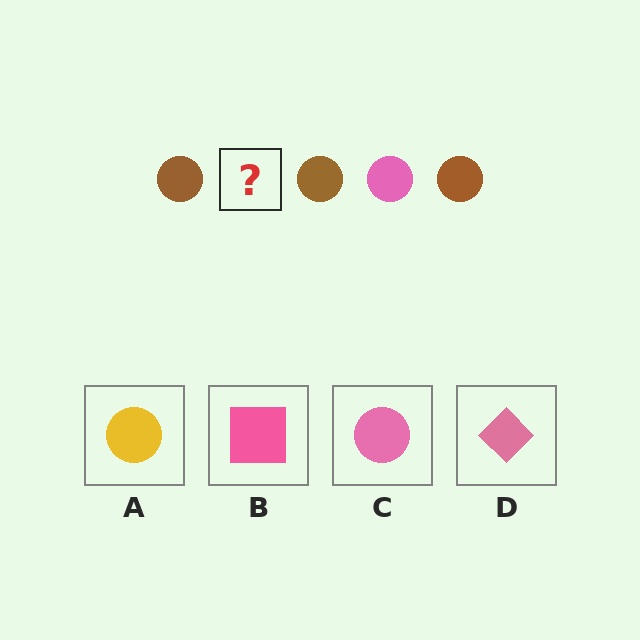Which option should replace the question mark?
Option C.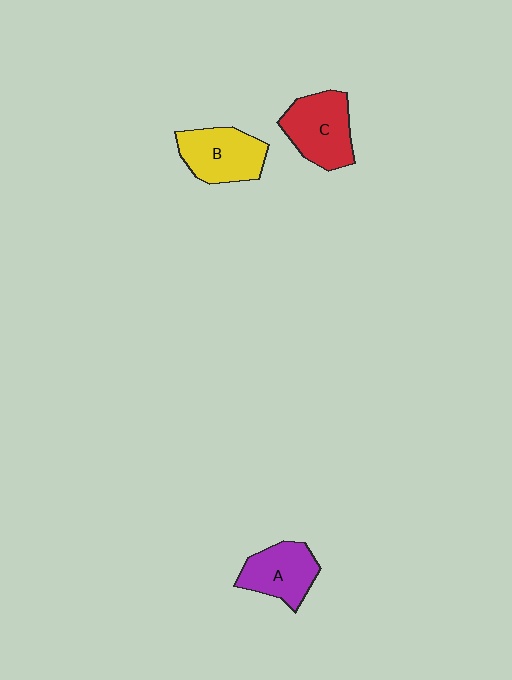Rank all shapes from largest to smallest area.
From largest to smallest: C (red), B (yellow), A (purple).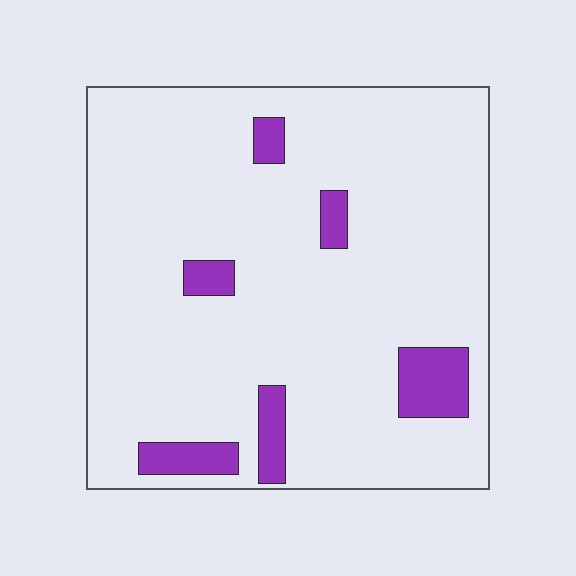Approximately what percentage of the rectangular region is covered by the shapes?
Approximately 10%.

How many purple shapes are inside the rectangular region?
6.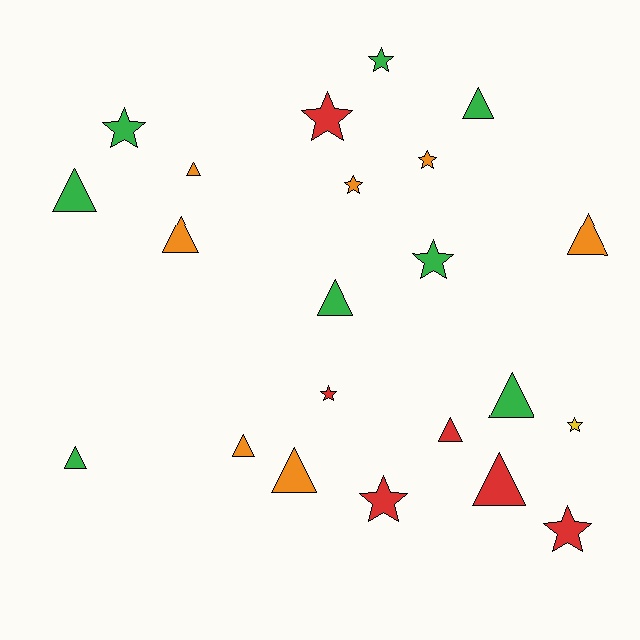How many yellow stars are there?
There is 1 yellow star.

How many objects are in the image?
There are 22 objects.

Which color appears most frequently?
Green, with 8 objects.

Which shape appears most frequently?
Triangle, with 12 objects.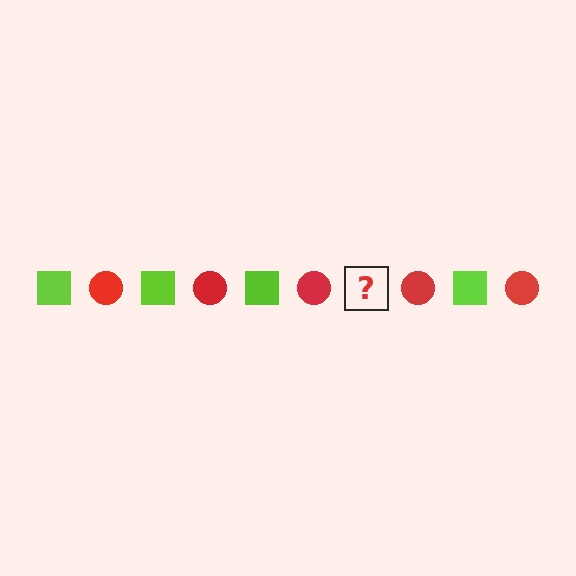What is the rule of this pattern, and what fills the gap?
The rule is that the pattern alternates between lime square and red circle. The gap should be filled with a lime square.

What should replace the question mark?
The question mark should be replaced with a lime square.